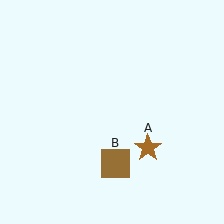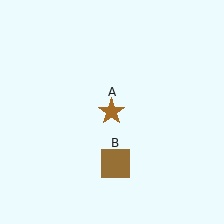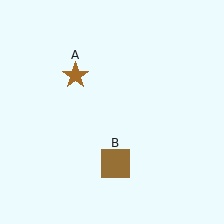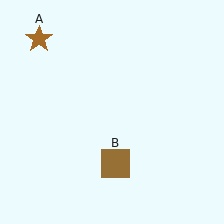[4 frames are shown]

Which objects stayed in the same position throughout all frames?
Brown square (object B) remained stationary.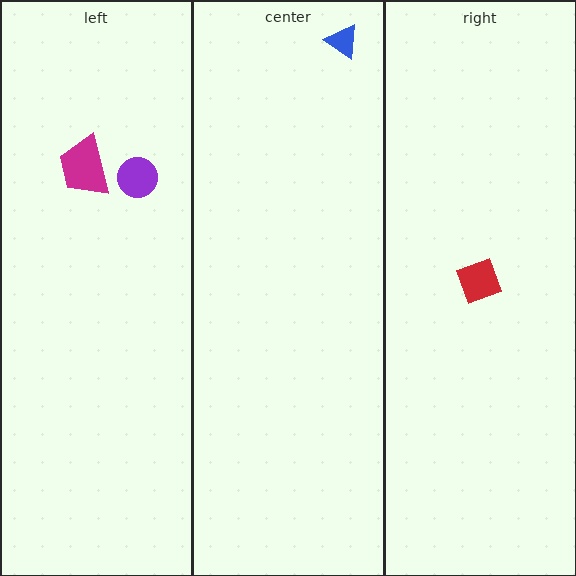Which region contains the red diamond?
The right region.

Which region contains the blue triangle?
The center region.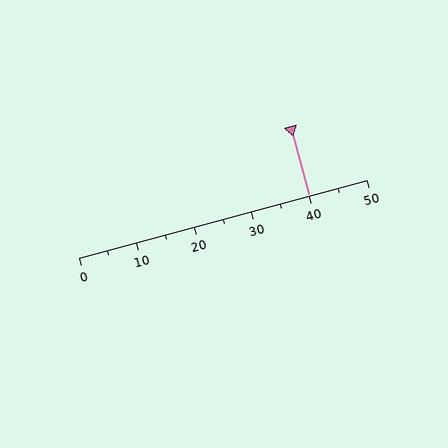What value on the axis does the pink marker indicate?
The marker indicates approximately 40.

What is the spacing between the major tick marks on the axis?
The major ticks are spaced 10 apart.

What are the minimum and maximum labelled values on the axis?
The axis runs from 0 to 50.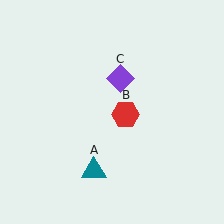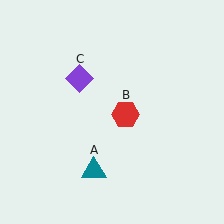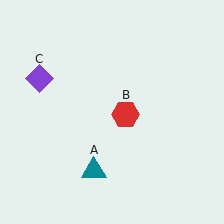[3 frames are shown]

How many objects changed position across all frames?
1 object changed position: purple diamond (object C).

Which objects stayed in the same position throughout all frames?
Teal triangle (object A) and red hexagon (object B) remained stationary.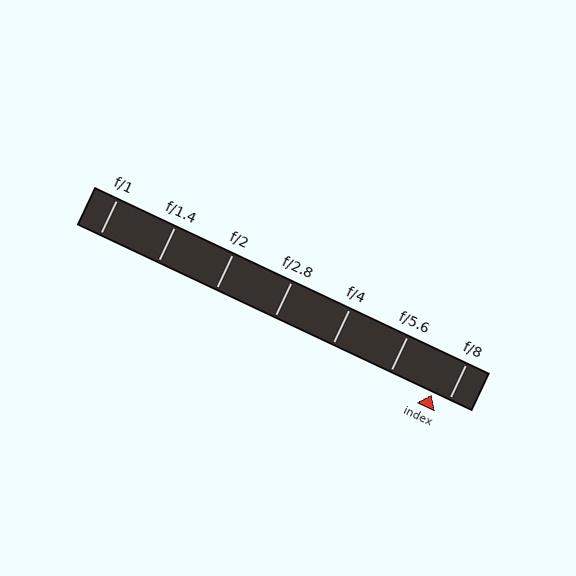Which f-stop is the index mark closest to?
The index mark is closest to f/8.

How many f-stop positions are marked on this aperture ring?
There are 7 f-stop positions marked.